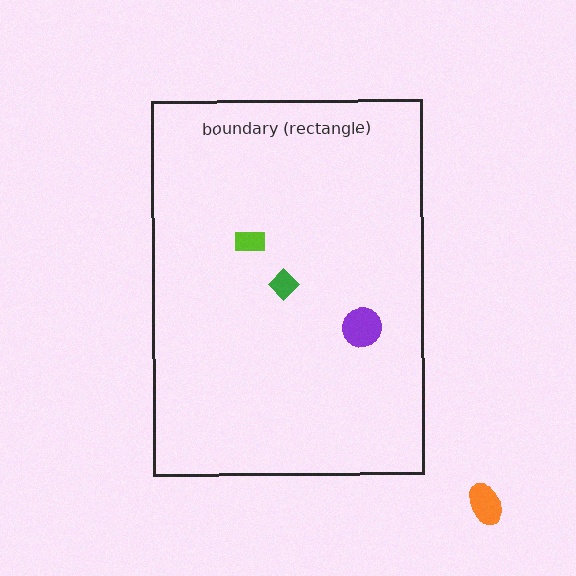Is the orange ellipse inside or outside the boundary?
Outside.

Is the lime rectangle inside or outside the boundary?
Inside.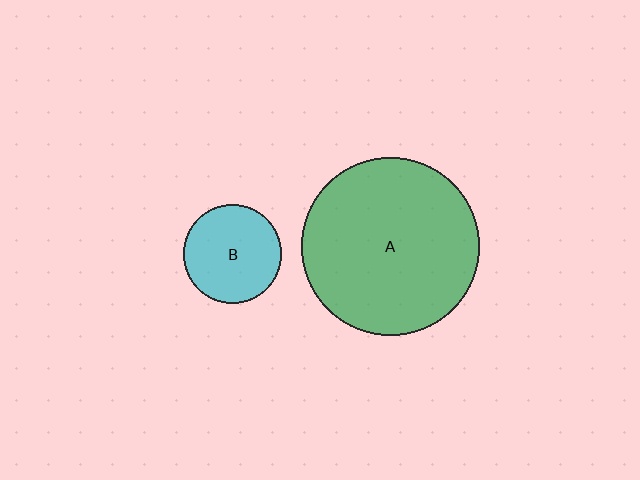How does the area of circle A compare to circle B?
Approximately 3.3 times.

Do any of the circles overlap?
No, none of the circles overlap.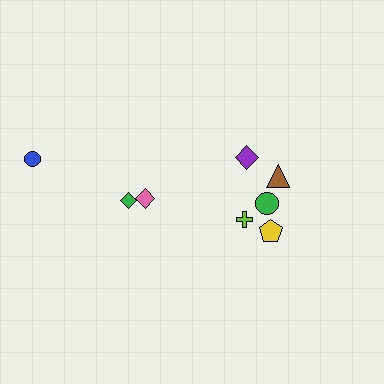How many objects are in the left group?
There are 3 objects.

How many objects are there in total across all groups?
There are 8 objects.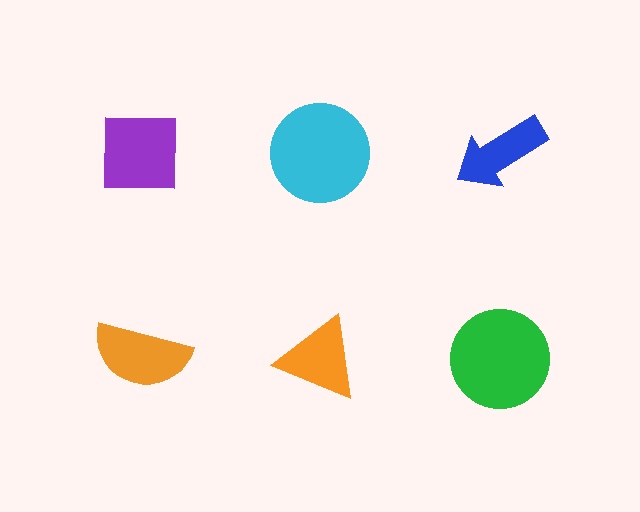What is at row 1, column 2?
A cyan circle.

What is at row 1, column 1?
A purple square.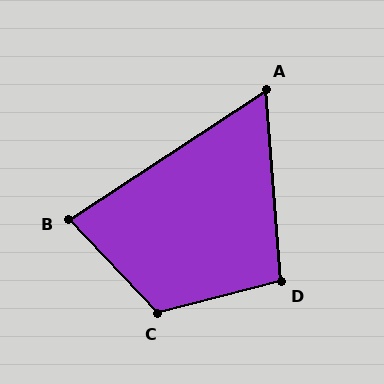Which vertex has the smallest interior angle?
A, at approximately 61 degrees.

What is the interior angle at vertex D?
Approximately 100 degrees (obtuse).